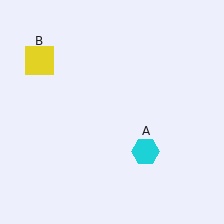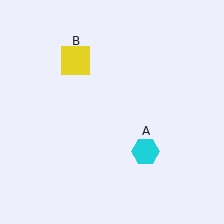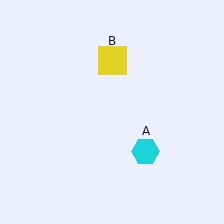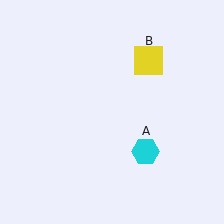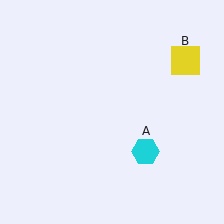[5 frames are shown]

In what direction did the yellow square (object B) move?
The yellow square (object B) moved right.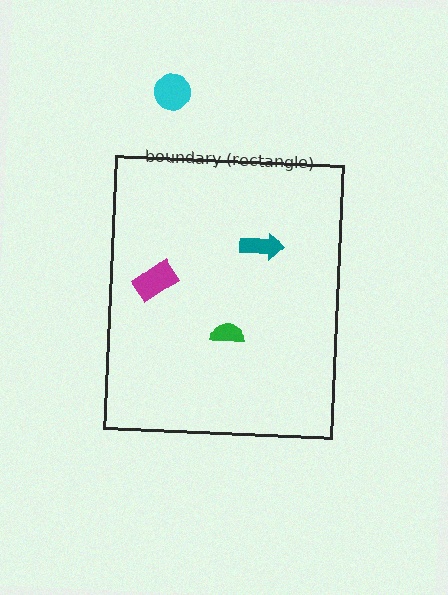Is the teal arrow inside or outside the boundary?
Inside.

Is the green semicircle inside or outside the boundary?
Inside.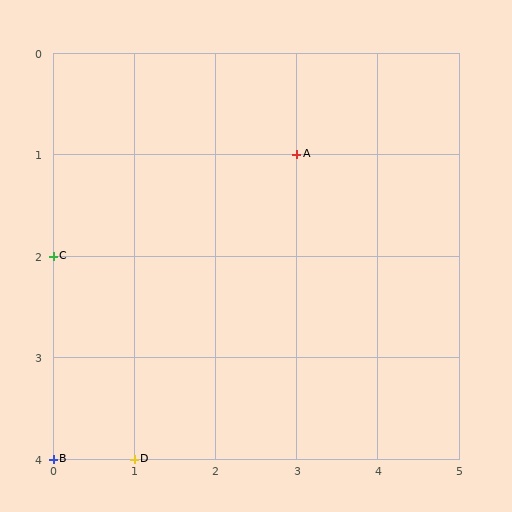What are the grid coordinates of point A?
Point A is at grid coordinates (3, 1).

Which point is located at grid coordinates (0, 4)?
Point B is at (0, 4).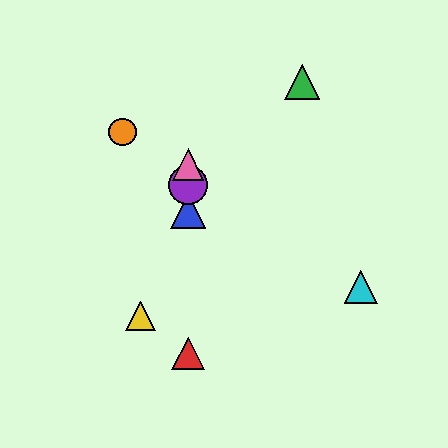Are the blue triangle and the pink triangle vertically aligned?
Yes, both are at x≈188.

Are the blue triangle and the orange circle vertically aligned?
No, the blue triangle is at x≈188 and the orange circle is at x≈123.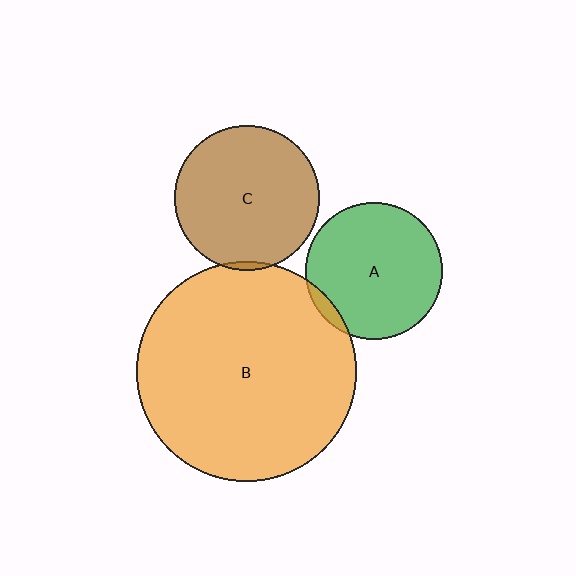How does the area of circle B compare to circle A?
Approximately 2.6 times.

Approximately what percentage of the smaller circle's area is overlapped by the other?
Approximately 5%.